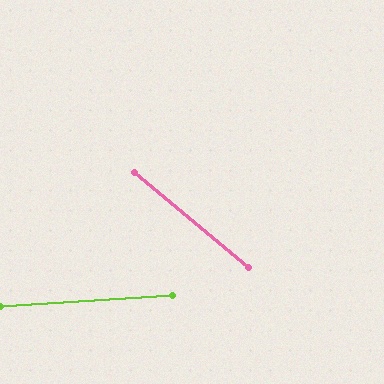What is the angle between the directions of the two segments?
Approximately 44 degrees.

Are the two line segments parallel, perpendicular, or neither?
Neither parallel nor perpendicular — they differ by about 44°.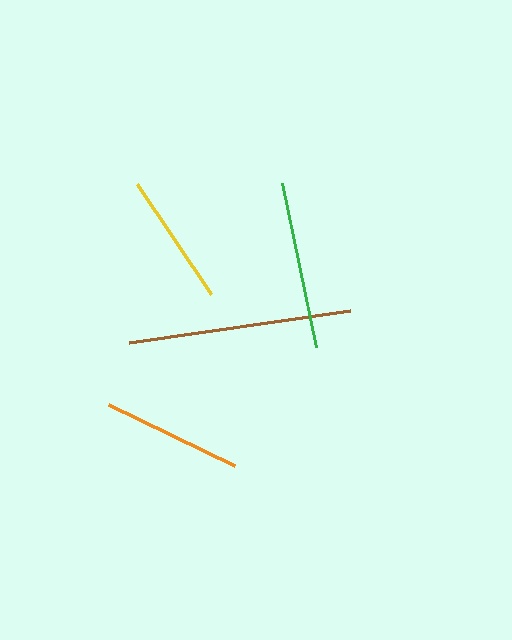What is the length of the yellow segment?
The yellow segment is approximately 133 pixels long.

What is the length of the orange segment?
The orange segment is approximately 140 pixels long.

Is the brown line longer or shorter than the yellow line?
The brown line is longer than the yellow line.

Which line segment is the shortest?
The yellow line is the shortest at approximately 133 pixels.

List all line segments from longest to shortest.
From longest to shortest: brown, green, orange, yellow.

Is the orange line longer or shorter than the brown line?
The brown line is longer than the orange line.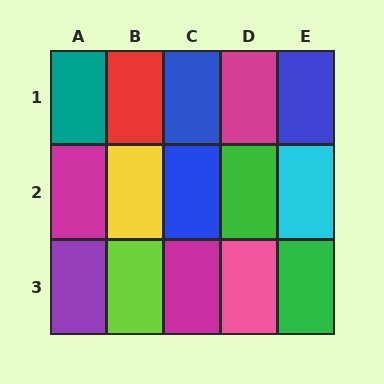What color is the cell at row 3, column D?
Pink.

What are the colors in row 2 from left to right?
Magenta, yellow, blue, green, cyan.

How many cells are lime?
1 cell is lime.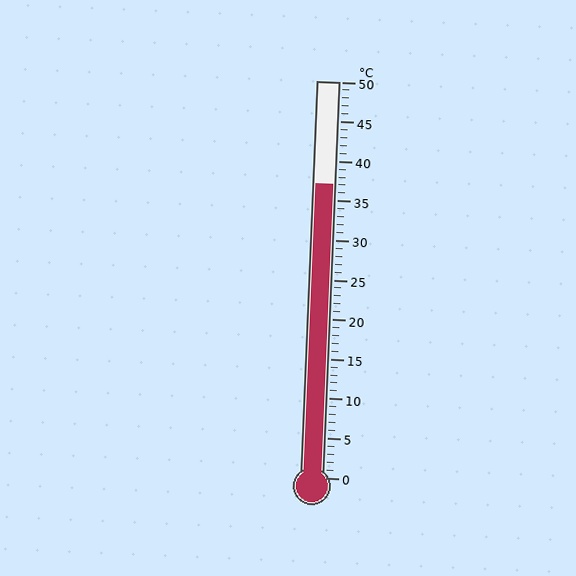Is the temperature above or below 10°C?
The temperature is above 10°C.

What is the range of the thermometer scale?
The thermometer scale ranges from 0°C to 50°C.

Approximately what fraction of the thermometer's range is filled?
The thermometer is filled to approximately 75% of its range.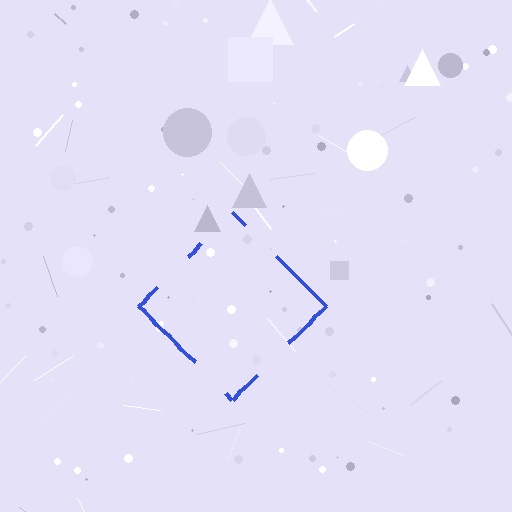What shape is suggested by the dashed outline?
The dashed outline suggests a diamond.